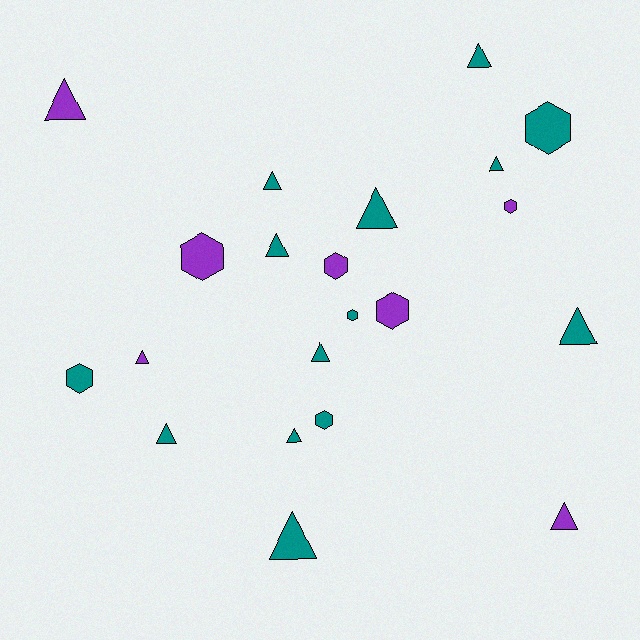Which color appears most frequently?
Teal, with 14 objects.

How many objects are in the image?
There are 21 objects.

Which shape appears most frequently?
Triangle, with 13 objects.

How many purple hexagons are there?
There are 4 purple hexagons.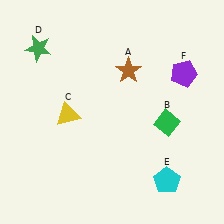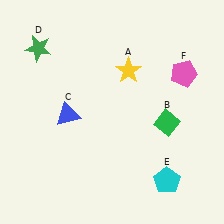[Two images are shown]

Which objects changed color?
A changed from brown to yellow. C changed from yellow to blue. F changed from purple to pink.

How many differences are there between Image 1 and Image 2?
There are 3 differences between the two images.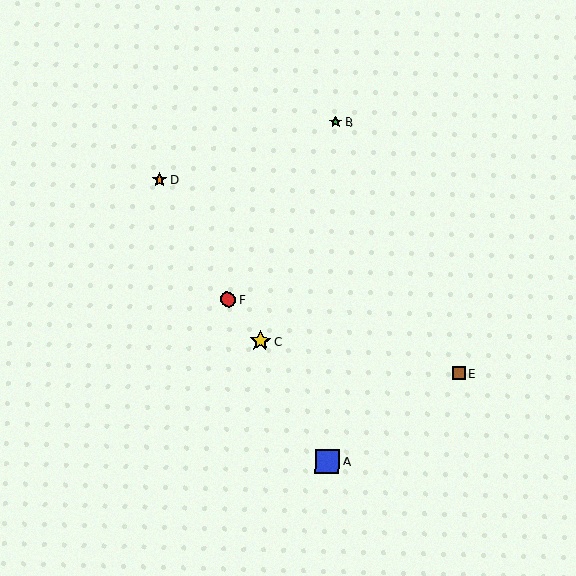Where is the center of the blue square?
The center of the blue square is at (327, 461).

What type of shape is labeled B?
Shape B is a green star.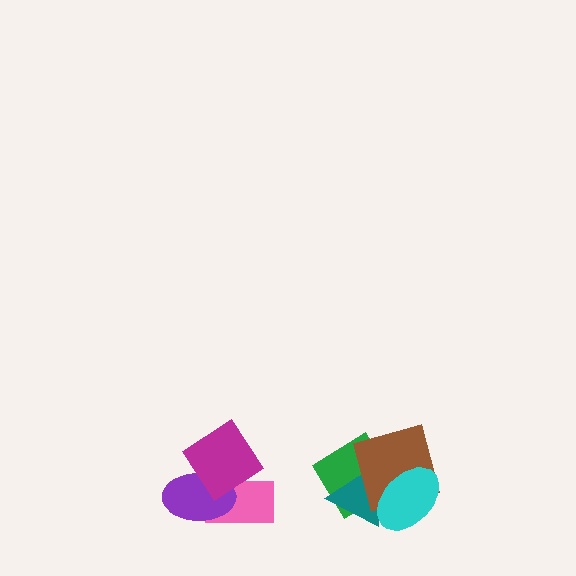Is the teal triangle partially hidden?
Yes, it is partially covered by another shape.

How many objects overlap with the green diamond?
3 objects overlap with the green diamond.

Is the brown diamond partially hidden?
Yes, it is partially covered by another shape.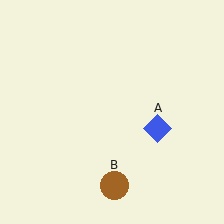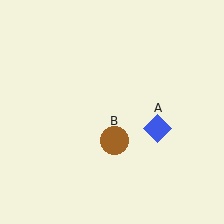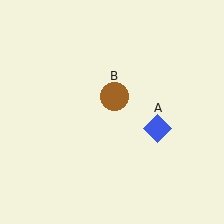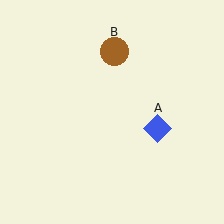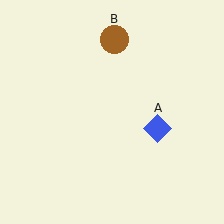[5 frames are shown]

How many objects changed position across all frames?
1 object changed position: brown circle (object B).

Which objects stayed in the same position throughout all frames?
Blue diamond (object A) remained stationary.